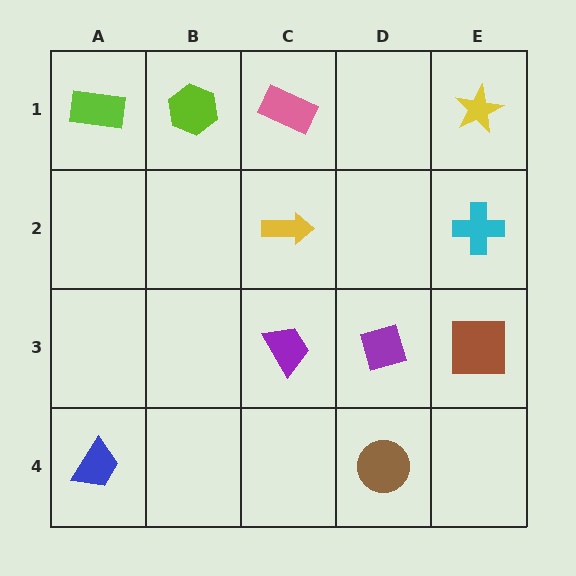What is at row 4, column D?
A brown circle.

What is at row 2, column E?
A cyan cross.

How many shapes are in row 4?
2 shapes.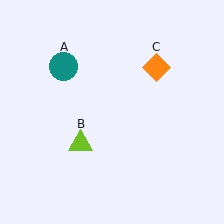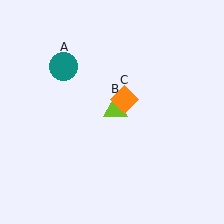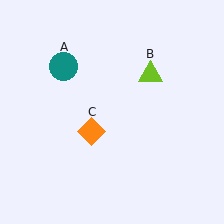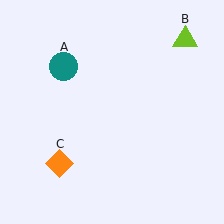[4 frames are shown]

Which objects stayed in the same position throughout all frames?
Teal circle (object A) remained stationary.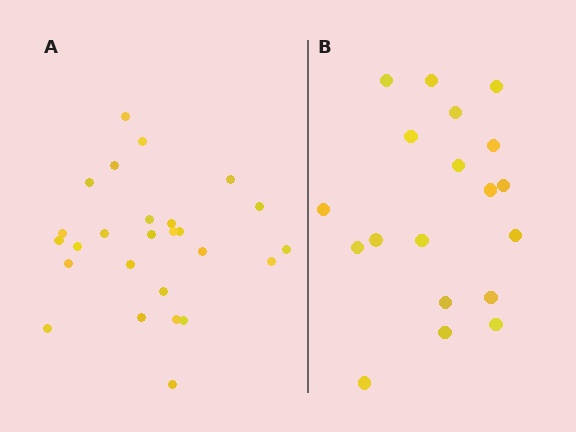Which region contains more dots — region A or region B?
Region A (the left region) has more dots.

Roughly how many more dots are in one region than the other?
Region A has roughly 8 or so more dots than region B.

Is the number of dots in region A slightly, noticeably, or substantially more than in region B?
Region A has noticeably more, but not dramatically so. The ratio is roughly 1.4 to 1.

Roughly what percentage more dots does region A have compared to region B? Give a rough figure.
About 35% more.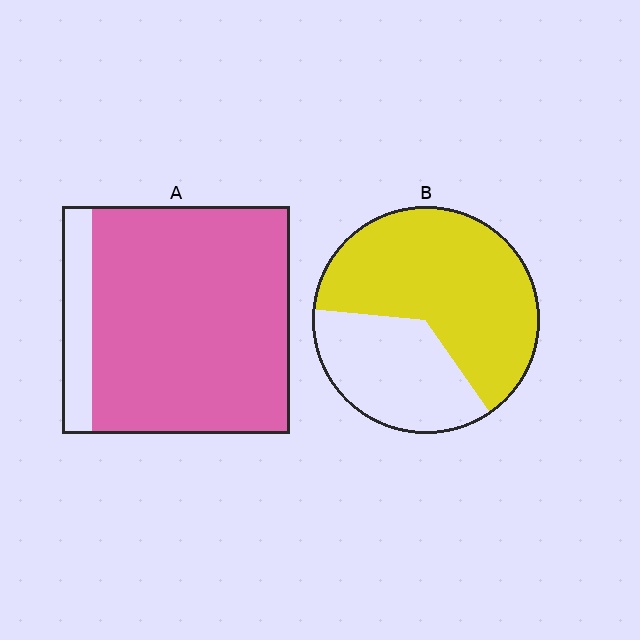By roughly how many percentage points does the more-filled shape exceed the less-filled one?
By roughly 25 percentage points (A over B).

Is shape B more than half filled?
Yes.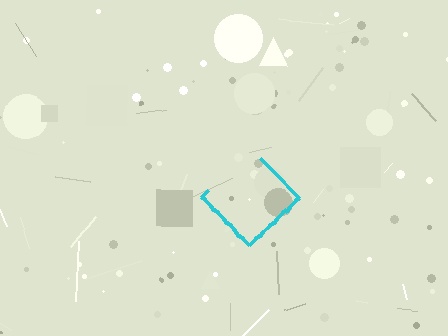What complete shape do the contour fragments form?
The contour fragments form a diamond.